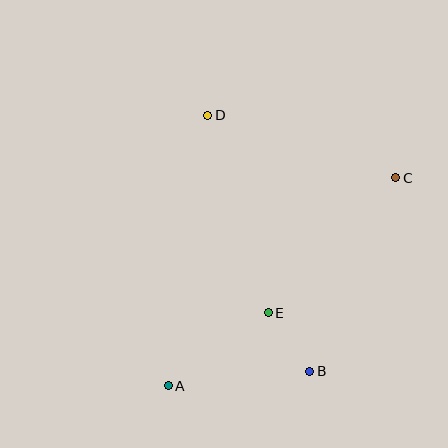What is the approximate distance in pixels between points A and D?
The distance between A and D is approximately 273 pixels.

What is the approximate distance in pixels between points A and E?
The distance between A and E is approximately 124 pixels.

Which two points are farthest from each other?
Points A and C are farthest from each other.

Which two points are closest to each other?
Points B and E are closest to each other.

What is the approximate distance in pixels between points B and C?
The distance between B and C is approximately 212 pixels.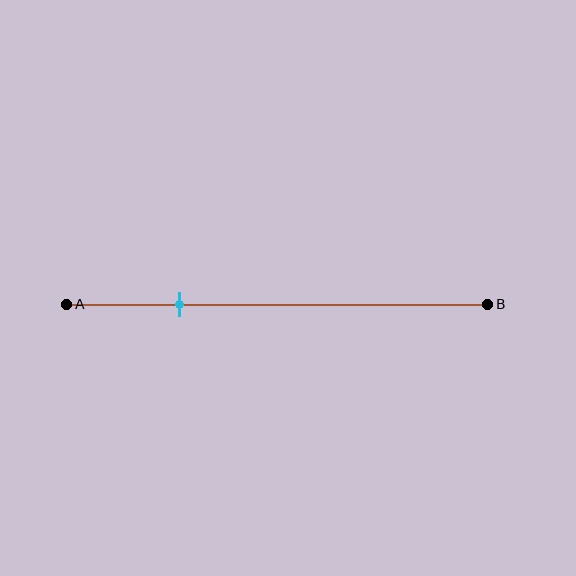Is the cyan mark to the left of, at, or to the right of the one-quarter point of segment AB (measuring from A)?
The cyan mark is approximately at the one-quarter point of segment AB.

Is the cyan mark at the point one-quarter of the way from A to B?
Yes, the mark is approximately at the one-quarter point.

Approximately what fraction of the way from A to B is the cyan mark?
The cyan mark is approximately 25% of the way from A to B.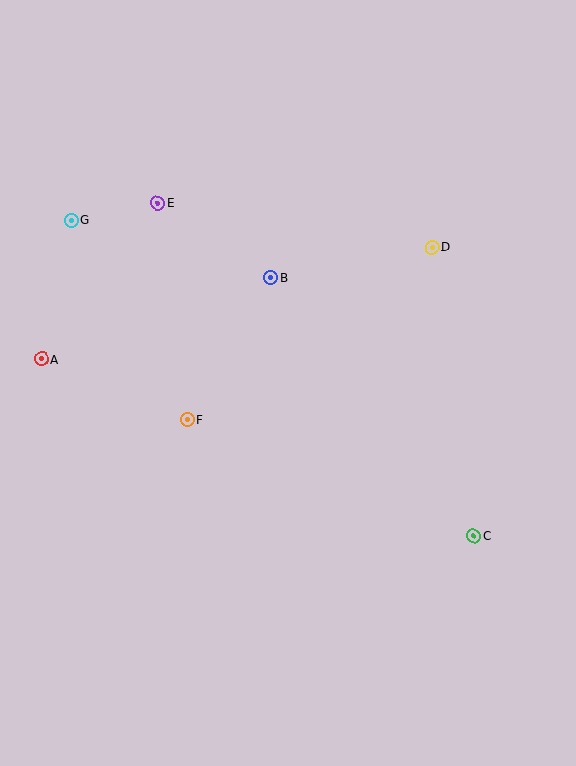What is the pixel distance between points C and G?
The distance between C and G is 512 pixels.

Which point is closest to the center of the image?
Point B at (271, 278) is closest to the center.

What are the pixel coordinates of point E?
Point E is at (158, 203).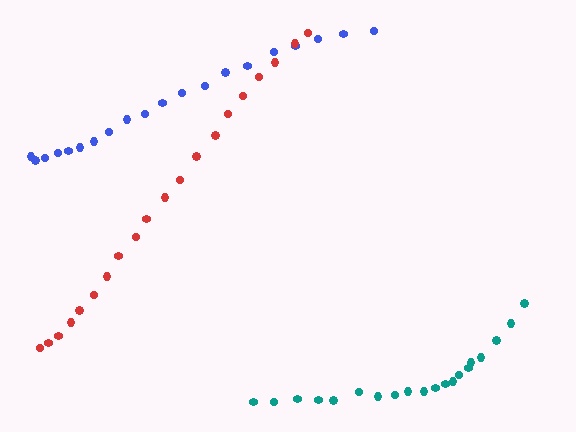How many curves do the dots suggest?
There are 3 distinct paths.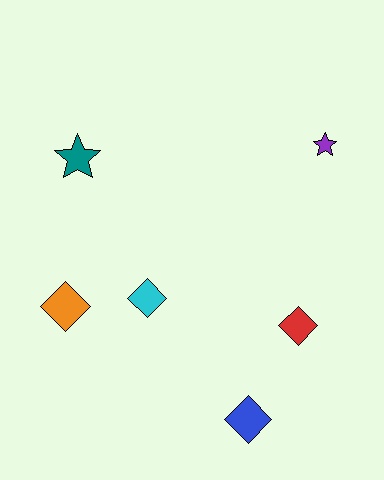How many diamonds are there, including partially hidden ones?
There are 4 diamonds.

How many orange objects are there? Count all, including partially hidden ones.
There is 1 orange object.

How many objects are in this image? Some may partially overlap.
There are 6 objects.